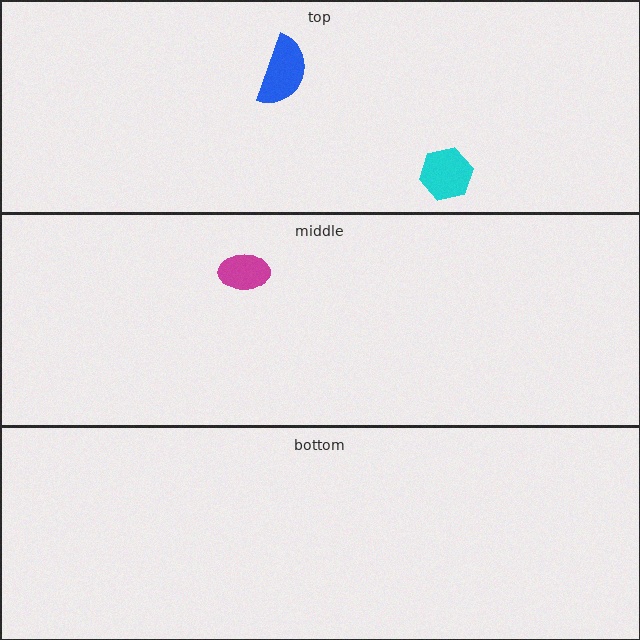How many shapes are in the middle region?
1.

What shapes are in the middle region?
The magenta ellipse.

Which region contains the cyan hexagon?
The top region.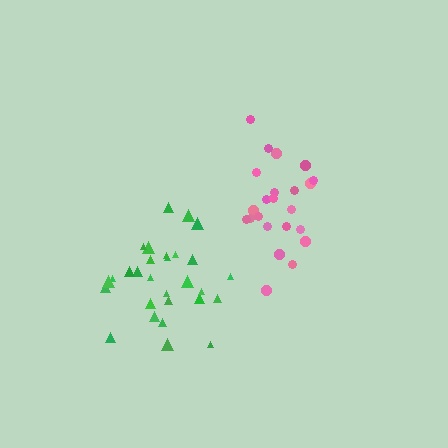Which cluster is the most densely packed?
Pink.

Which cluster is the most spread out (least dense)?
Green.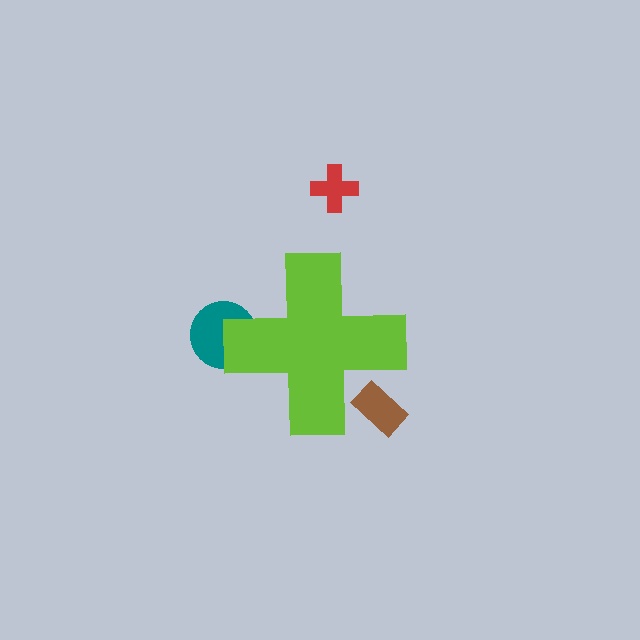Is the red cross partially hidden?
No, the red cross is fully visible.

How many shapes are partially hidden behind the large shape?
2 shapes are partially hidden.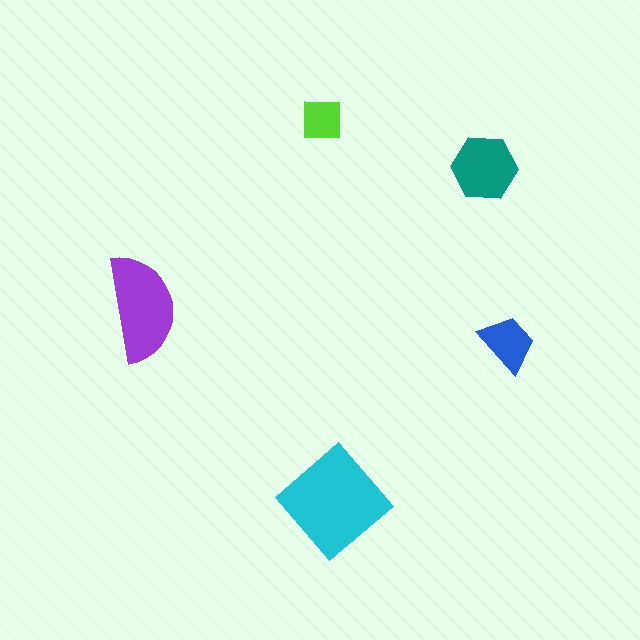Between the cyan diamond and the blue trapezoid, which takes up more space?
The cyan diamond.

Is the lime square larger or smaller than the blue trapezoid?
Smaller.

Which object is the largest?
The cyan diamond.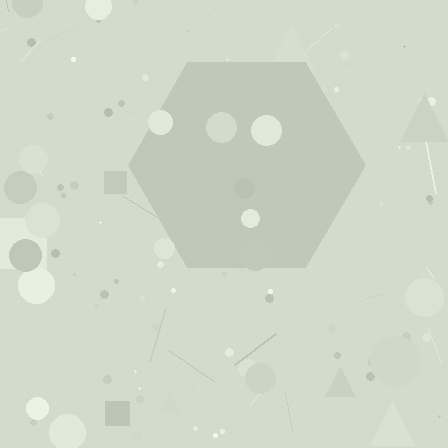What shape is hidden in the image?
A hexagon is hidden in the image.